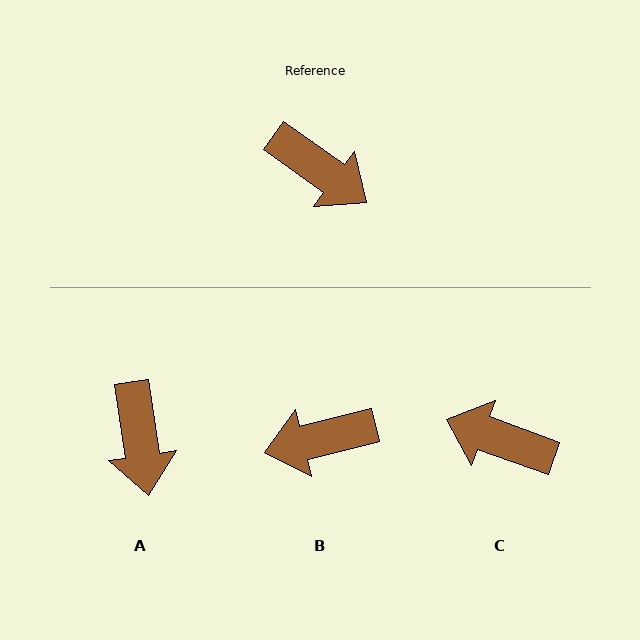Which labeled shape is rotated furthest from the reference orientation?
C, about 164 degrees away.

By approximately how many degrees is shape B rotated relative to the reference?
Approximately 130 degrees clockwise.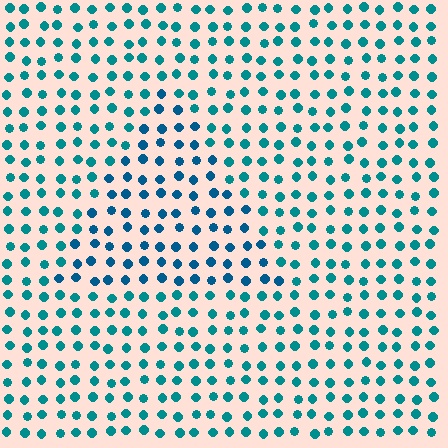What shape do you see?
I see a triangle.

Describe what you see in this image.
The image is filled with small teal elements in a uniform arrangement. A triangle-shaped region is visible where the elements are tinted to a slightly different hue, forming a subtle color boundary.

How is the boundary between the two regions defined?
The boundary is defined purely by a slight shift in hue (about 21 degrees). Spacing, size, and orientation are identical on both sides.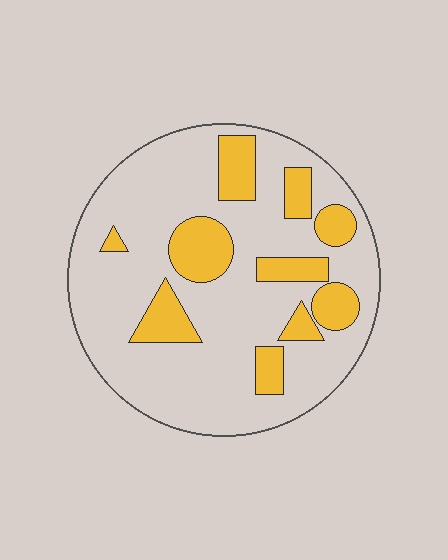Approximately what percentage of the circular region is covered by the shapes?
Approximately 25%.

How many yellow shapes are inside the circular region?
10.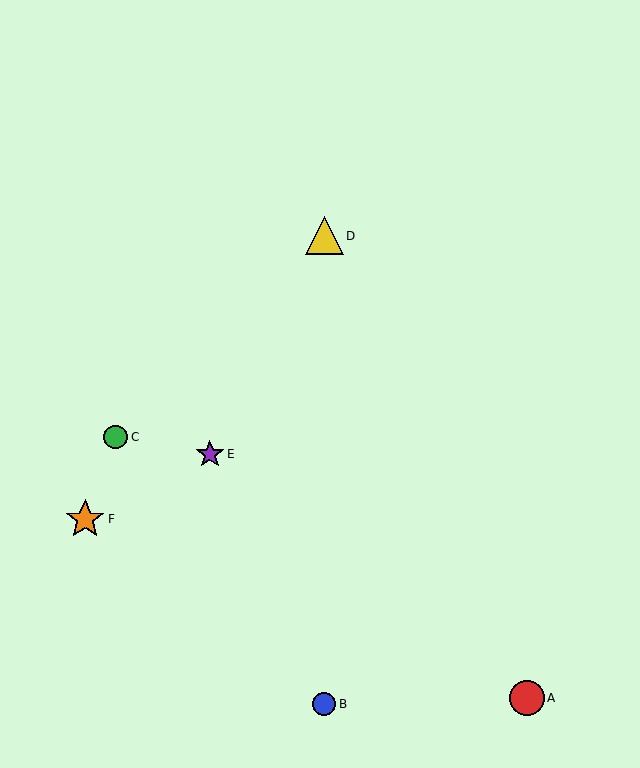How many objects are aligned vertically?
2 objects (B, D) are aligned vertically.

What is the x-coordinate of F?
Object F is at x≈85.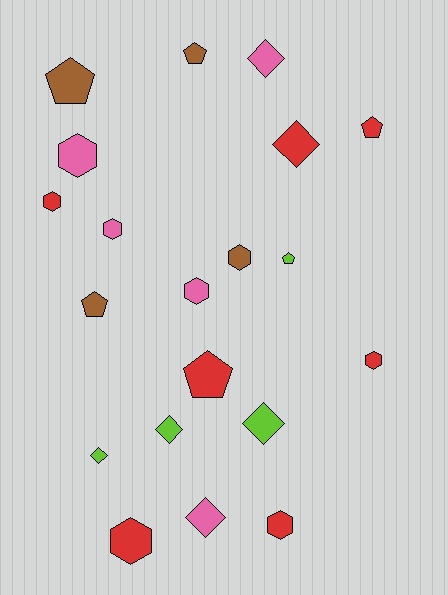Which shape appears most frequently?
Hexagon, with 8 objects.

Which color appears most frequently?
Red, with 7 objects.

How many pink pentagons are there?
There are no pink pentagons.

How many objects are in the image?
There are 20 objects.